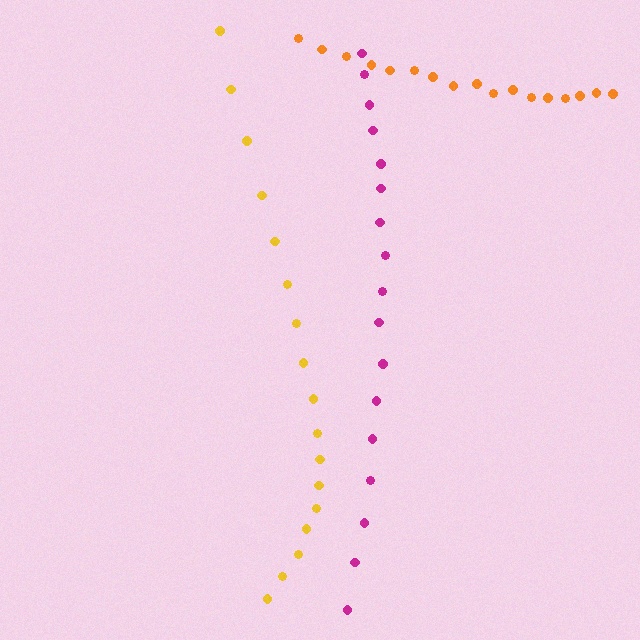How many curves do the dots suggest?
There are 3 distinct paths.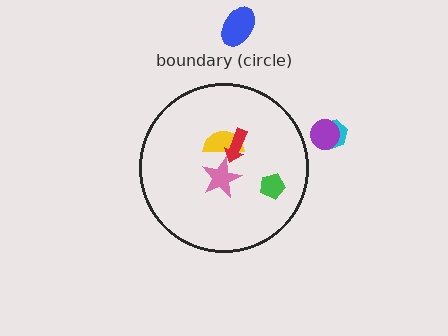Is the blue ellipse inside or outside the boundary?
Outside.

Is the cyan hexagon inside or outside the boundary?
Outside.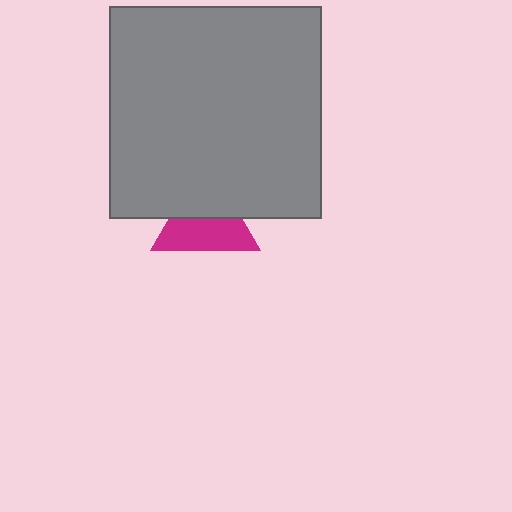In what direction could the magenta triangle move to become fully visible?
The magenta triangle could move down. That would shift it out from behind the gray square entirely.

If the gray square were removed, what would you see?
You would see the complete magenta triangle.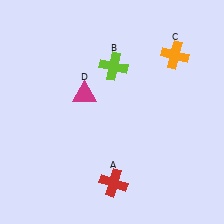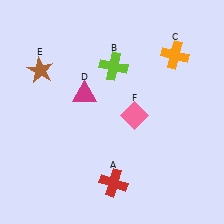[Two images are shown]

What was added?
A brown star (E), a pink diamond (F) were added in Image 2.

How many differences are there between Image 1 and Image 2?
There are 2 differences between the two images.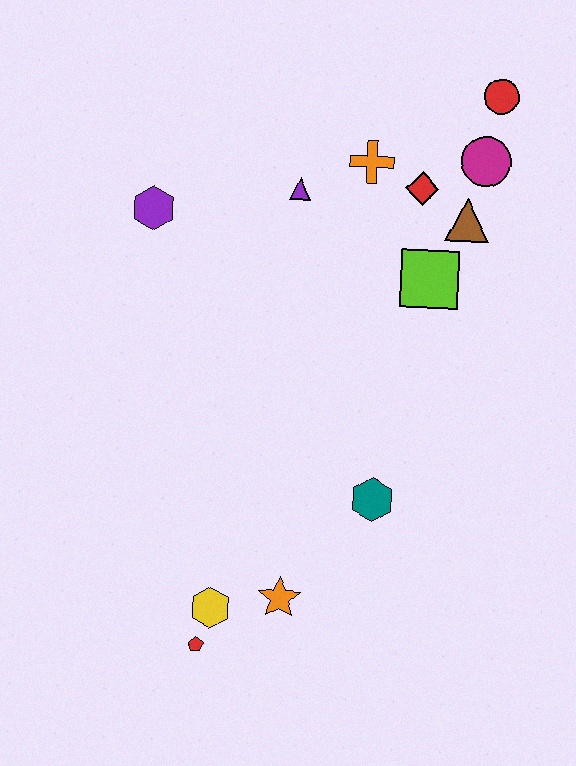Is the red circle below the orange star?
No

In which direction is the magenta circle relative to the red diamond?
The magenta circle is to the right of the red diamond.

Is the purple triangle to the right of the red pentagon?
Yes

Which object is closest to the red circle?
The magenta circle is closest to the red circle.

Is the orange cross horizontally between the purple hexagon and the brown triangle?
Yes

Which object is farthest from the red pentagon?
The red circle is farthest from the red pentagon.